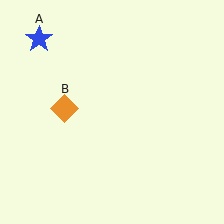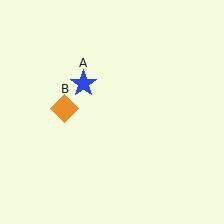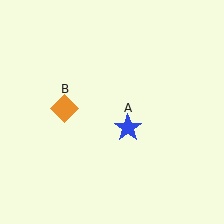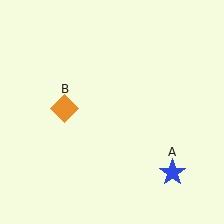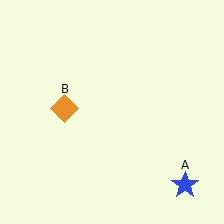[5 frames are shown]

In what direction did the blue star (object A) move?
The blue star (object A) moved down and to the right.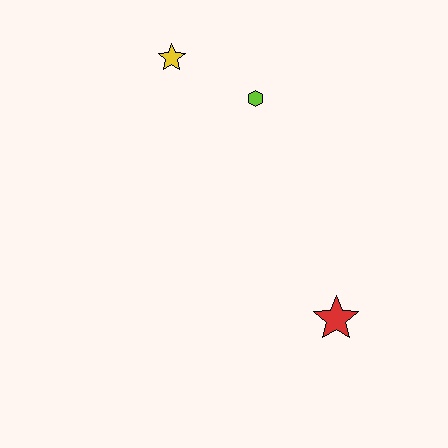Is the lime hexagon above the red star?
Yes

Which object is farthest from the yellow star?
The red star is farthest from the yellow star.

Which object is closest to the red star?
The lime hexagon is closest to the red star.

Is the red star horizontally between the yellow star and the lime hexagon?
No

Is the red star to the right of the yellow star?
Yes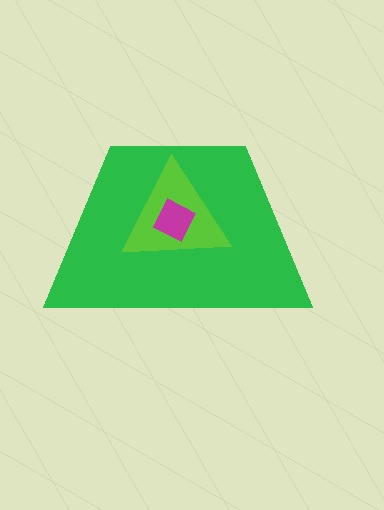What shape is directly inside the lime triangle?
The magenta diamond.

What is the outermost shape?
The green trapezoid.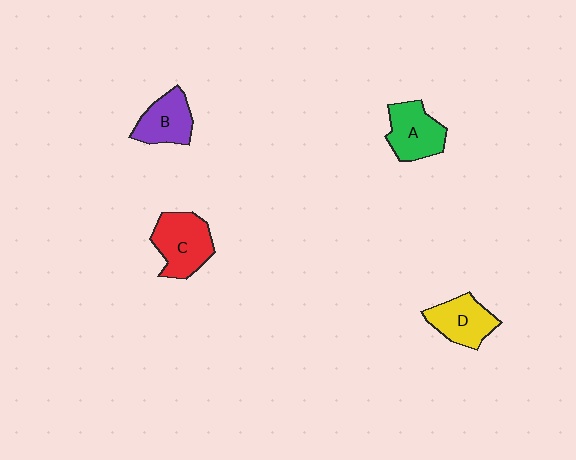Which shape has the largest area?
Shape C (red).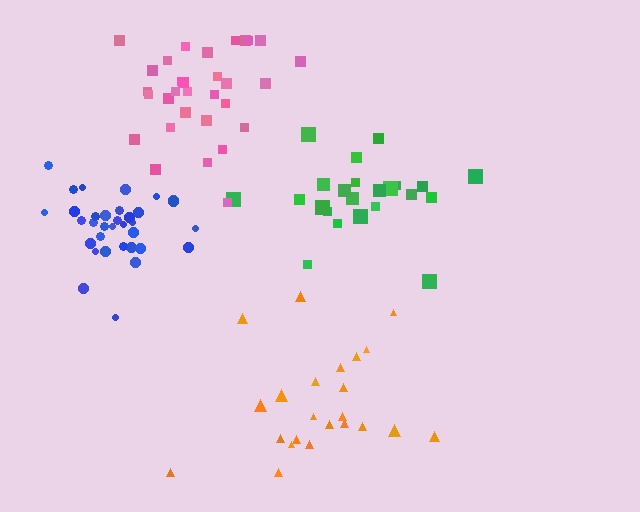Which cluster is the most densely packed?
Blue.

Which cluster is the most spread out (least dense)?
Orange.